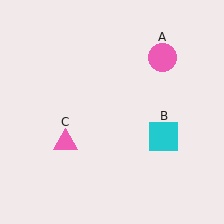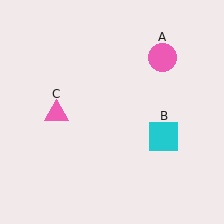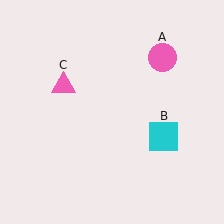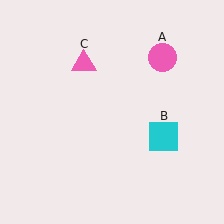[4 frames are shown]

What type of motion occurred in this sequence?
The pink triangle (object C) rotated clockwise around the center of the scene.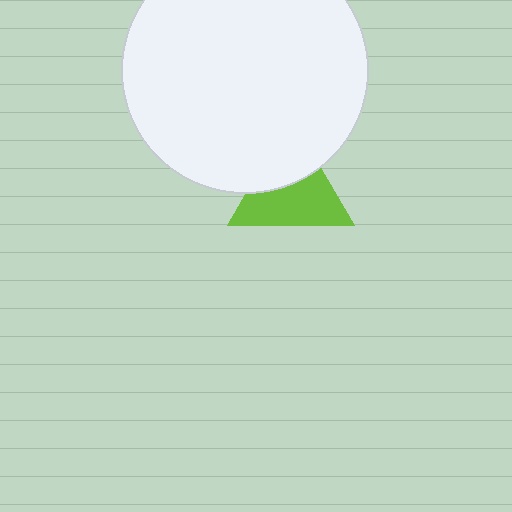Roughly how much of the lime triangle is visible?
About half of it is visible (roughly 61%).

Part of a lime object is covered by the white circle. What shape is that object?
It is a triangle.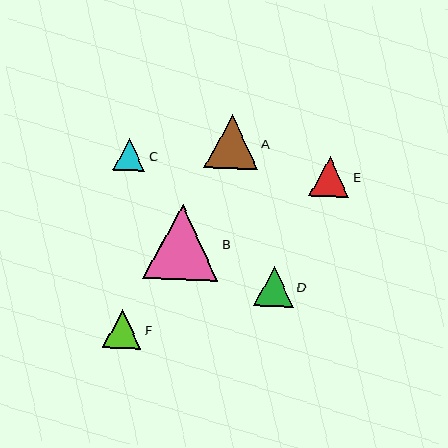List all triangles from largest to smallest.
From largest to smallest: B, A, D, E, F, C.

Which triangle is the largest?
Triangle B is the largest with a size of approximately 75 pixels.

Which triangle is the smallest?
Triangle C is the smallest with a size of approximately 32 pixels.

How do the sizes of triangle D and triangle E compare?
Triangle D and triangle E are approximately the same size.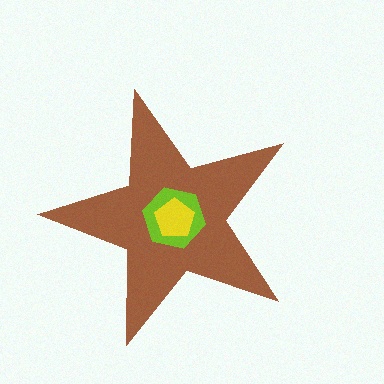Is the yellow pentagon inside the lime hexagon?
Yes.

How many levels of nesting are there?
3.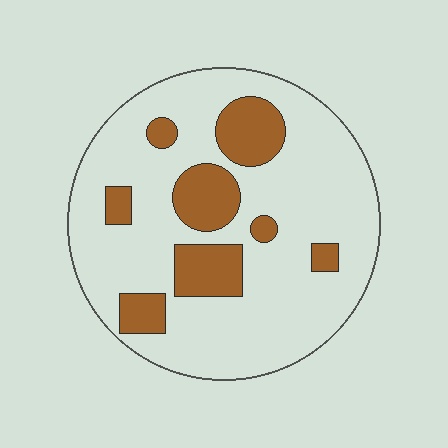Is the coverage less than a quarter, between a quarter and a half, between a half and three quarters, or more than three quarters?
Less than a quarter.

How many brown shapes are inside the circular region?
8.